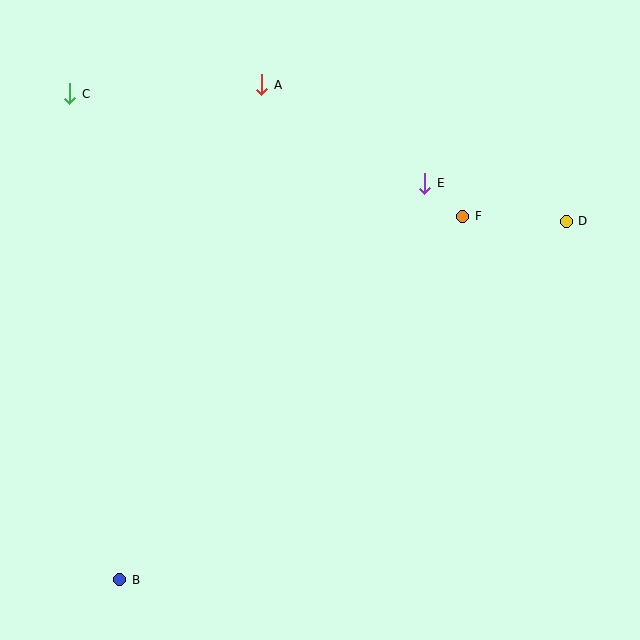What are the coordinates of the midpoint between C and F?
The midpoint between C and F is at (266, 155).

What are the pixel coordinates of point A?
Point A is at (262, 85).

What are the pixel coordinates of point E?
Point E is at (425, 183).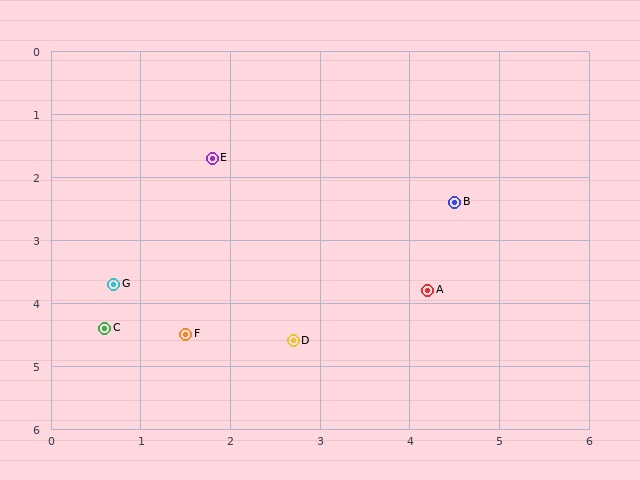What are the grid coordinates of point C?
Point C is at approximately (0.6, 4.4).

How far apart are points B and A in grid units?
Points B and A are about 1.4 grid units apart.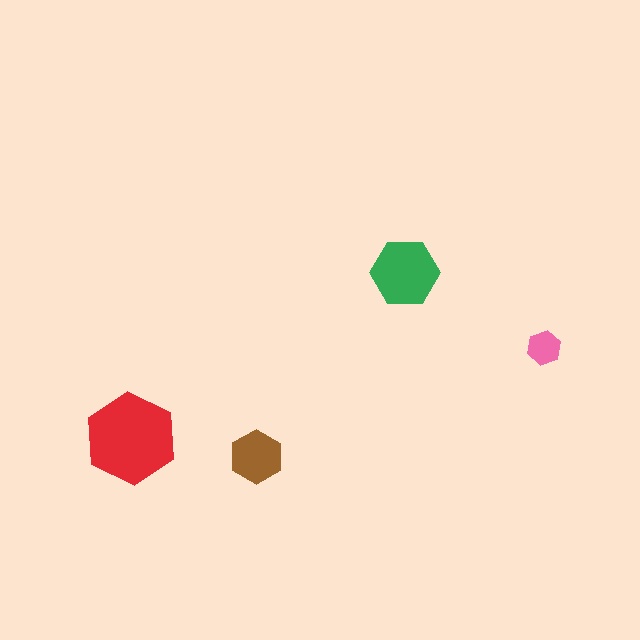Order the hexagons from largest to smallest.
the red one, the green one, the brown one, the pink one.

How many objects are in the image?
There are 4 objects in the image.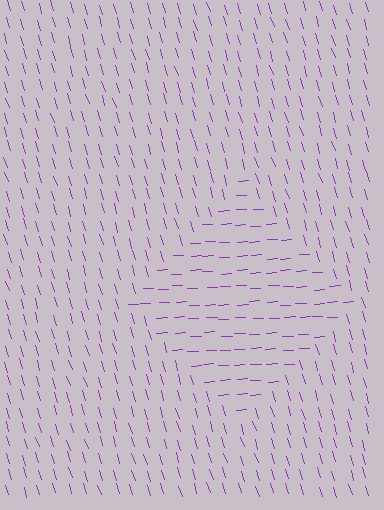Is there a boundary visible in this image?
Yes, there is a texture boundary formed by a change in line orientation.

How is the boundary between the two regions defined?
The boundary is defined purely by a change in line orientation (approximately 76 degrees difference). All lines are the same color and thickness.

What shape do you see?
I see a diamond.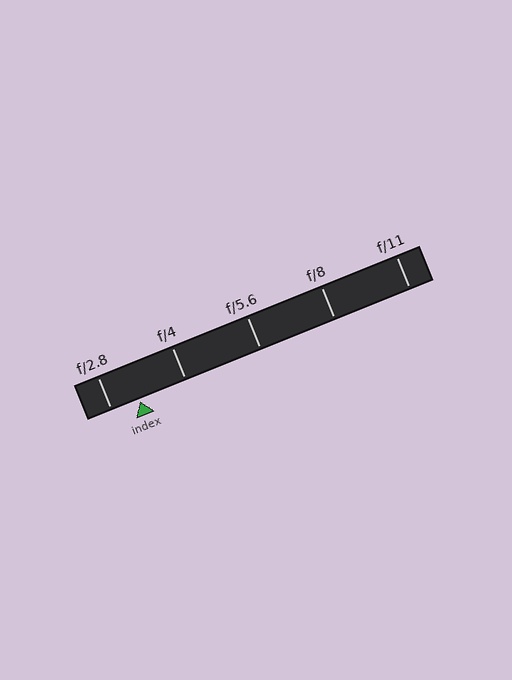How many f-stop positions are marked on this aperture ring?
There are 5 f-stop positions marked.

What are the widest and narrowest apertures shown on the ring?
The widest aperture shown is f/2.8 and the narrowest is f/11.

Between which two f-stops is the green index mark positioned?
The index mark is between f/2.8 and f/4.